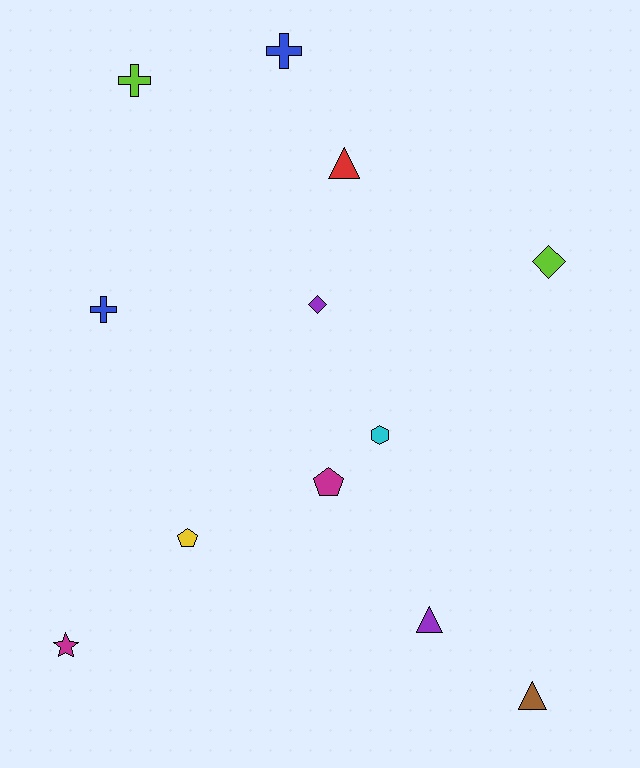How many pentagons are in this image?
There are 2 pentagons.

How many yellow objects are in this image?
There is 1 yellow object.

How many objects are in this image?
There are 12 objects.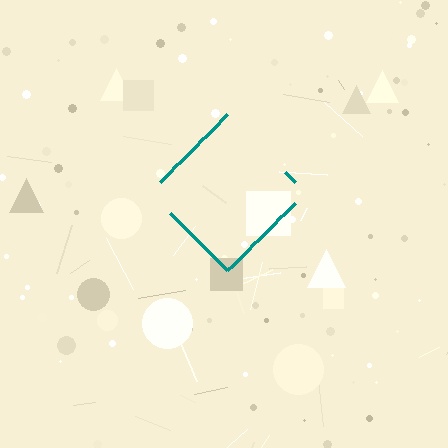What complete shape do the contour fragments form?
The contour fragments form a diamond.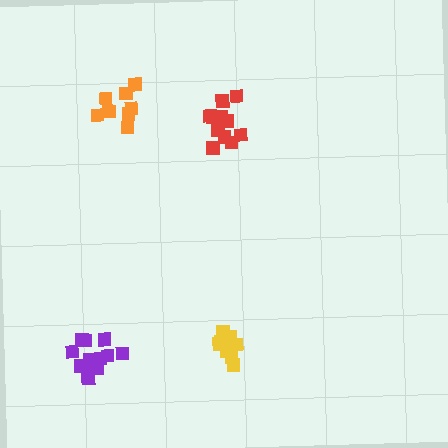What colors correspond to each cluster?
The clusters are colored: red, purple, yellow, orange.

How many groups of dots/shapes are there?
There are 4 groups.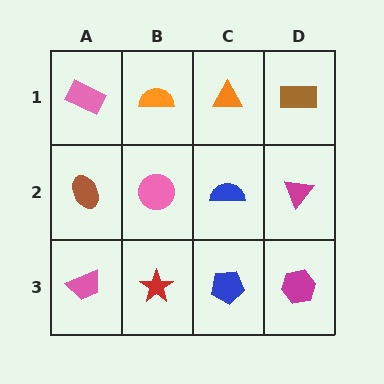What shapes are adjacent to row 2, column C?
An orange triangle (row 1, column C), a blue pentagon (row 3, column C), a pink circle (row 2, column B), a magenta triangle (row 2, column D).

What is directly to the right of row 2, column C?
A magenta triangle.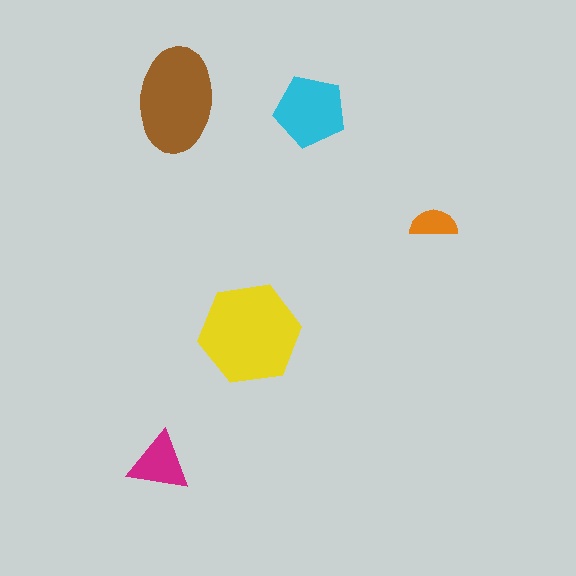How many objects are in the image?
There are 5 objects in the image.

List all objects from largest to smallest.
The yellow hexagon, the brown ellipse, the cyan pentagon, the magenta triangle, the orange semicircle.